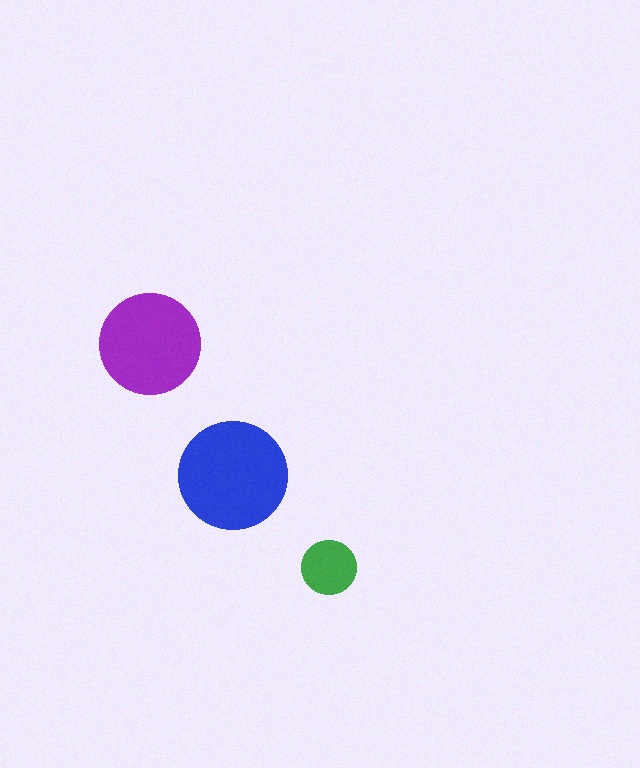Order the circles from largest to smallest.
the blue one, the purple one, the green one.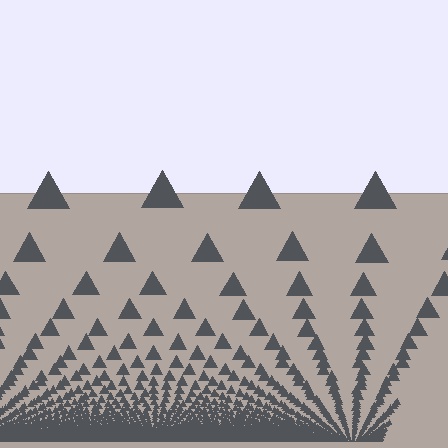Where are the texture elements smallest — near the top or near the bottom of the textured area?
Near the bottom.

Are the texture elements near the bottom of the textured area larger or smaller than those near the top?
Smaller. The gradient is inverted — elements near the bottom are smaller and denser.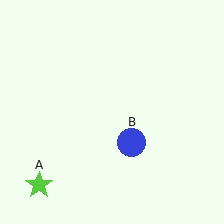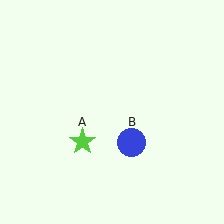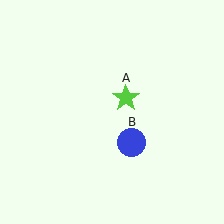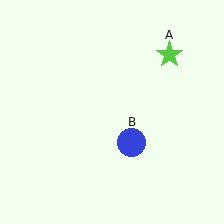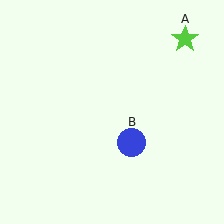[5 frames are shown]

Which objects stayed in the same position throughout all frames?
Blue circle (object B) remained stationary.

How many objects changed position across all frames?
1 object changed position: lime star (object A).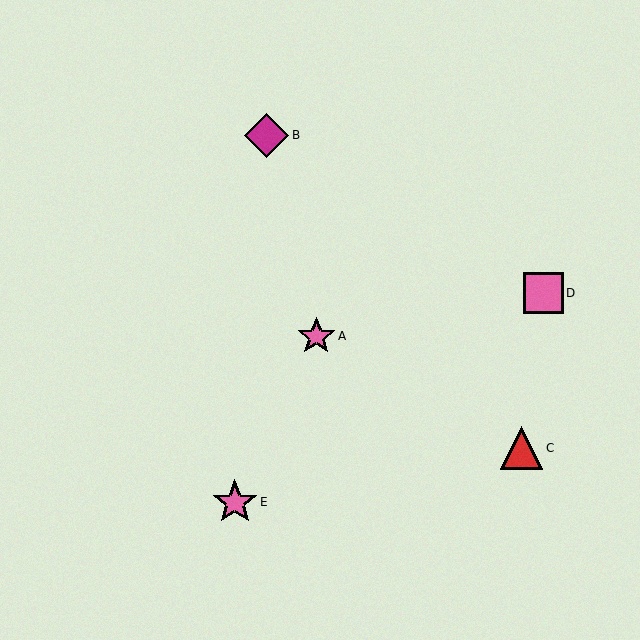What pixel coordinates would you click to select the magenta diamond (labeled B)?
Click at (266, 135) to select the magenta diamond B.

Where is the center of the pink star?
The center of the pink star is at (235, 502).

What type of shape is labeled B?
Shape B is a magenta diamond.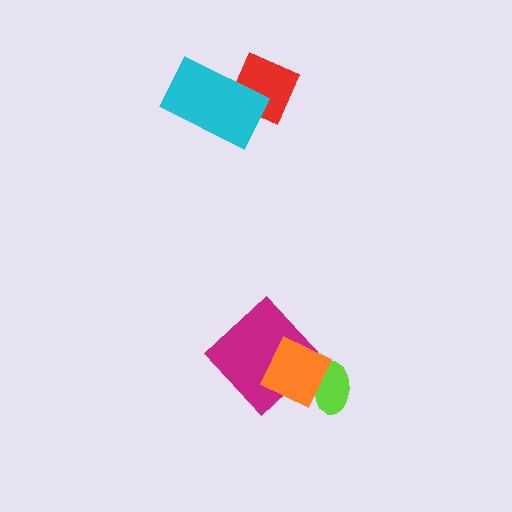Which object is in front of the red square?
The cyan rectangle is in front of the red square.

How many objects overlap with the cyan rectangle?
1 object overlaps with the cyan rectangle.